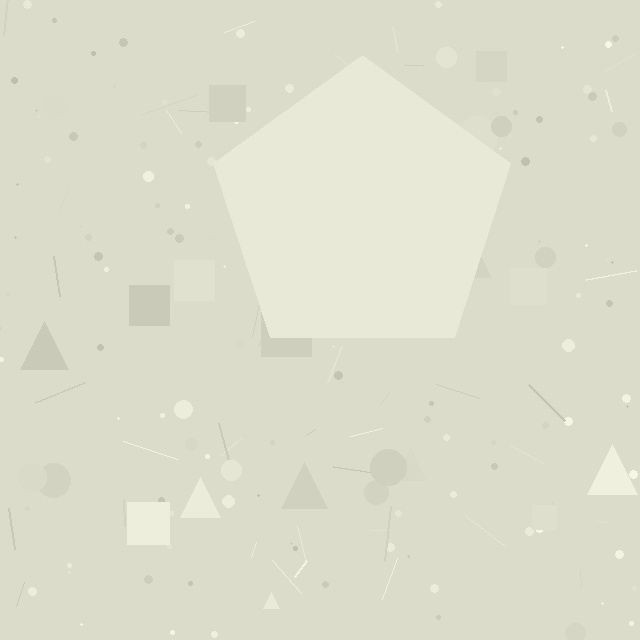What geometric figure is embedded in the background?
A pentagon is embedded in the background.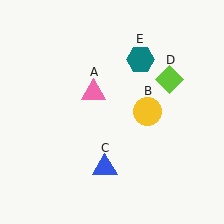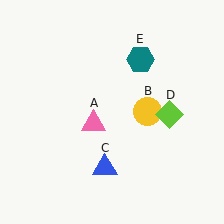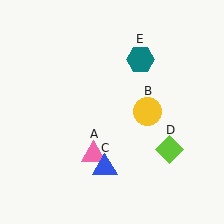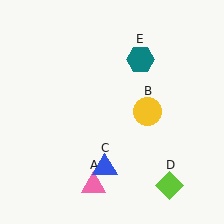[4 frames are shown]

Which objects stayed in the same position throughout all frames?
Yellow circle (object B) and blue triangle (object C) and teal hexagon (object E) remained stationary.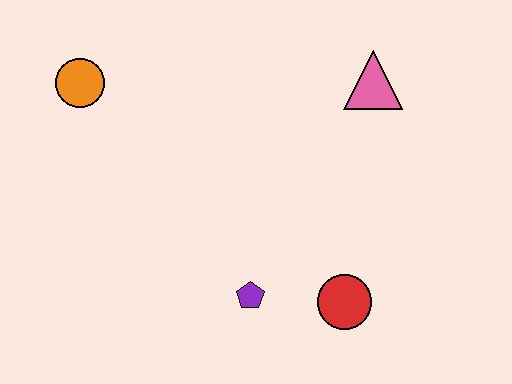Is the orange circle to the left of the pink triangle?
Yes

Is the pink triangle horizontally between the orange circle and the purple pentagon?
No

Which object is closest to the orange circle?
The purple pentagon is closest to the orange circle.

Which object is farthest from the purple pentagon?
The orange circle is farthest from the purple pentagon.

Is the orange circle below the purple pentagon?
No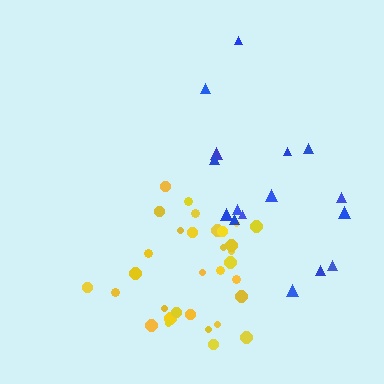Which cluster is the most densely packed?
Yellow.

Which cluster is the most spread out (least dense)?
Blue.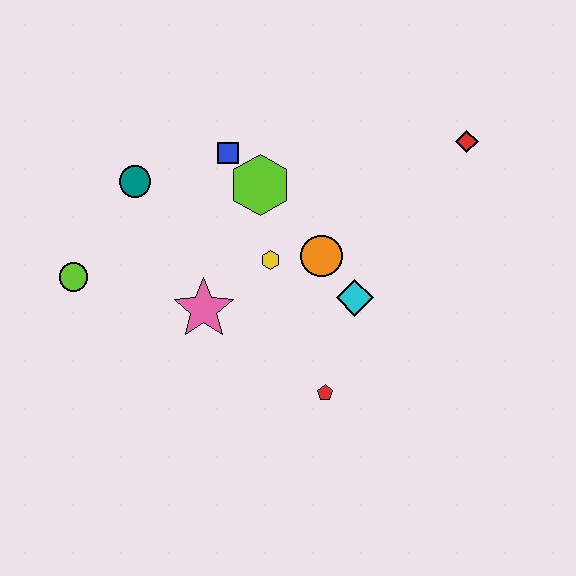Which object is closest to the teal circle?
The blue square is closest to the teal circle.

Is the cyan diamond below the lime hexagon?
Yes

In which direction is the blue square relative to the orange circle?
The blue square is above the orange circle.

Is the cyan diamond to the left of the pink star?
No